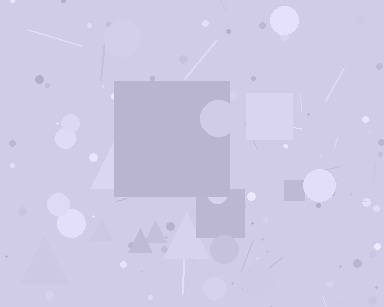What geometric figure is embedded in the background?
A square is embedded in the background.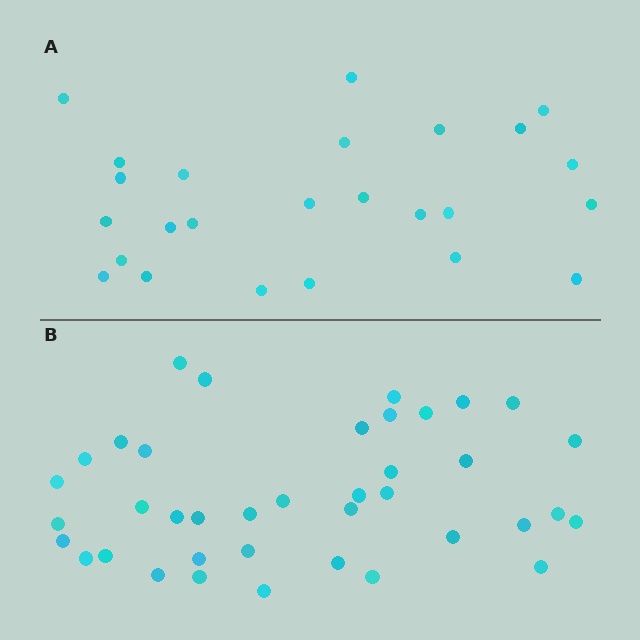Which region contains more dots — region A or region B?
Region B (the bottom region) has more dots.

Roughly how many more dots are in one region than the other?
Region B has approximately 15 more dots than region A.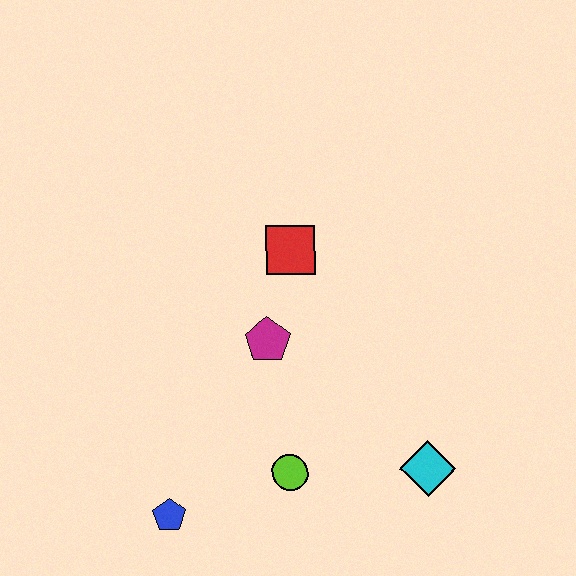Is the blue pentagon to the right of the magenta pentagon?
No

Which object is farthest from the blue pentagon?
The red square is farthest from the blue pentagon.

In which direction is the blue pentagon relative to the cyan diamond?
The blue pentagon is to the left of the cyan diamond.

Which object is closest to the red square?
The magenta pentagon is closest to the red square.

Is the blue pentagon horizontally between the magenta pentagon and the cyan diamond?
No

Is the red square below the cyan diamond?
No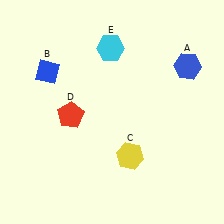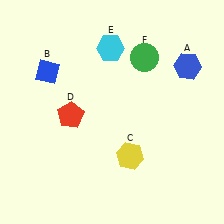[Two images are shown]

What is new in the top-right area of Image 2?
A green circle (F) was added in the top-right area of Image 2.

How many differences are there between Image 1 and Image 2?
There is 1 difference between the two images.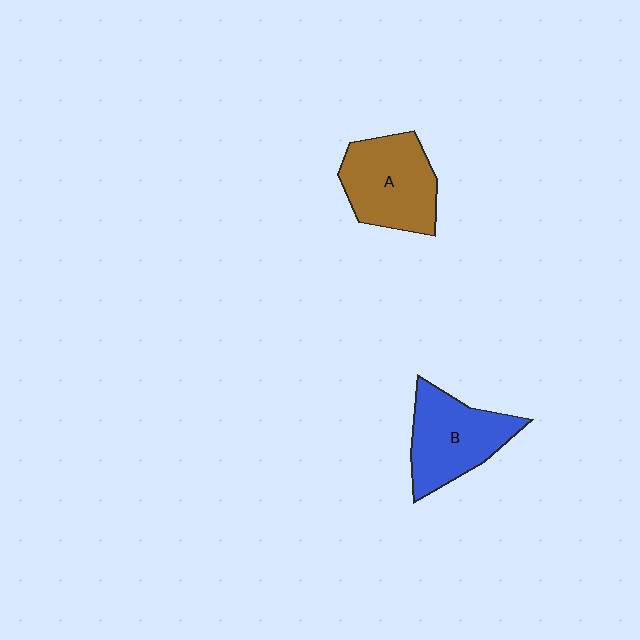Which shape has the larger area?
Shape A (brown).